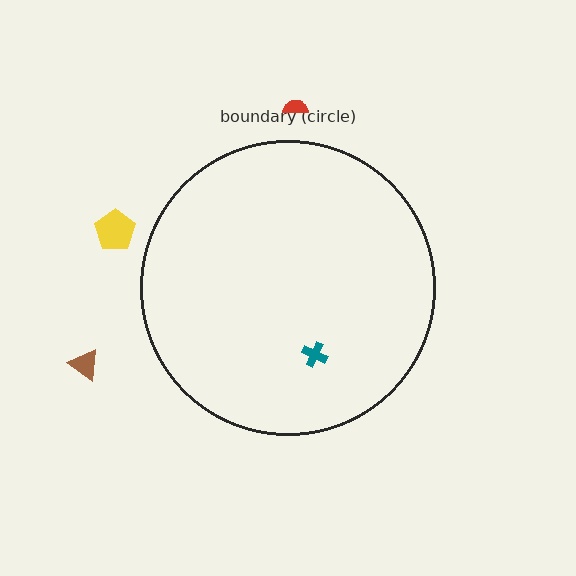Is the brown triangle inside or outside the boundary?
Outside.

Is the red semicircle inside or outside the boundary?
Outside.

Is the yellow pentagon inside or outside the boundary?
Outside.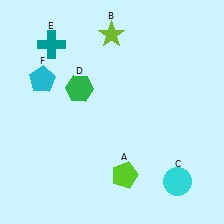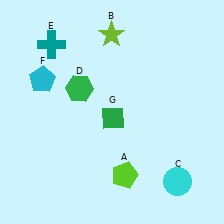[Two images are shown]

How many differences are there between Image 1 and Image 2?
There is 1 difference between the two images.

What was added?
A green diamond (G) was added in Image 2.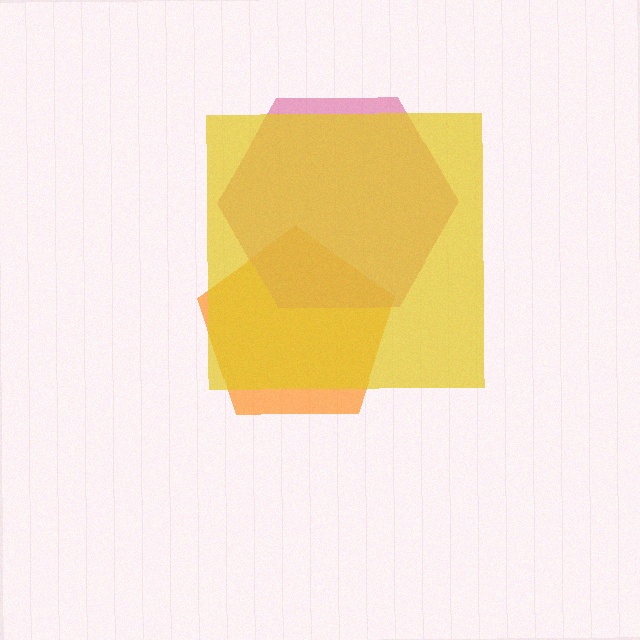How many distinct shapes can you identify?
There are 3 distinct shapes: an orange pentagon, a pink hexagon, a yellow square.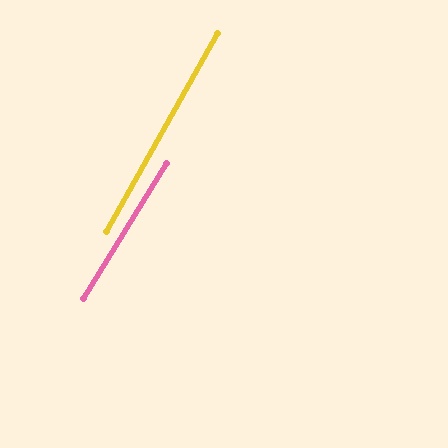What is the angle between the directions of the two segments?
Approximately 2 degrees.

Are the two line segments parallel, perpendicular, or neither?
Parallel — their directions differ by only 1.9°.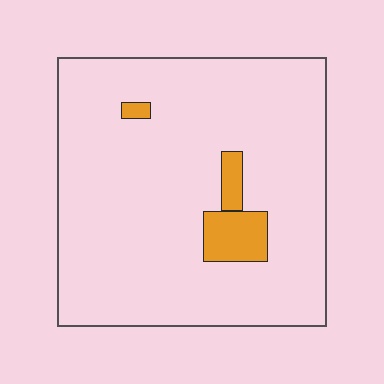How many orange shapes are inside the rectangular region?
3.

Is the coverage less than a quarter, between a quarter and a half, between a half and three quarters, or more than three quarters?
Less than a quarter.